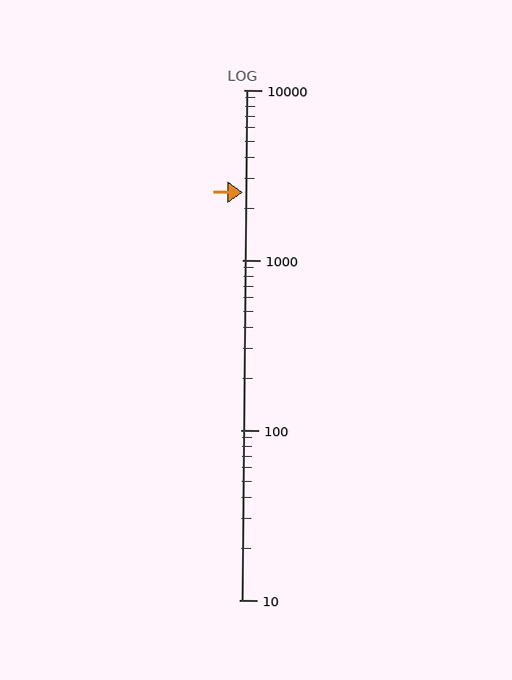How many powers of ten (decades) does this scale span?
The scale spans 3 decades, from 10 to 10000.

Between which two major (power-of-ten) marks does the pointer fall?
The pointer is between 1000 and 10000.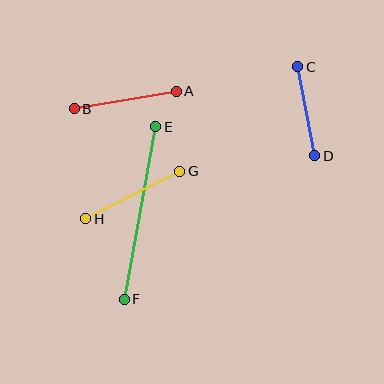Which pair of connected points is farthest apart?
Points E and F are farthest apart.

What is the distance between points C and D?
The distance is approximately 91 pixels.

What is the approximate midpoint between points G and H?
The midpoint is at approximately (133, 195) pixels.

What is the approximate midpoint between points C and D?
The midpoint is at approximately (306, 111) pixels.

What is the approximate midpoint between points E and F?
The midpoint is at approximately (140, 213) pixels.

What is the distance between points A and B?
The distance is approximately 104 pixels.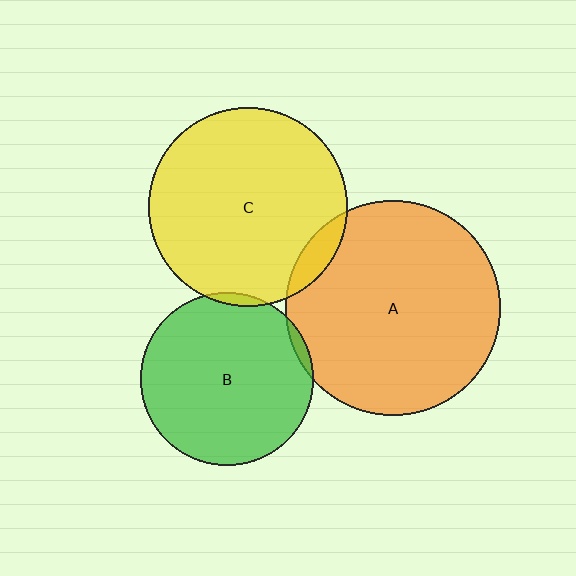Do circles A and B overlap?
Yes.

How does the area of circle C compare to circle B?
Approximately 1.3 times.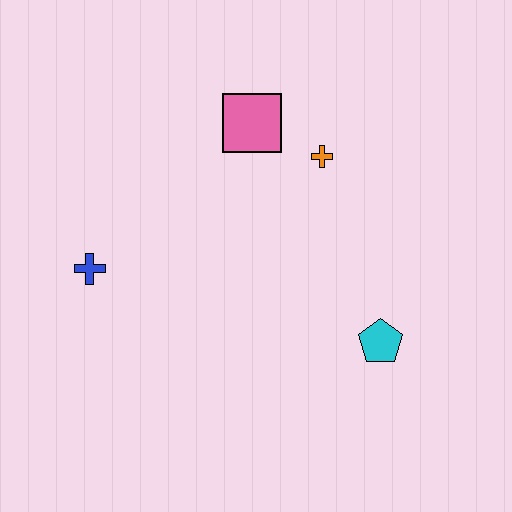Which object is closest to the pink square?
The orange cross is closest to the pink square.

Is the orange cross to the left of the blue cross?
No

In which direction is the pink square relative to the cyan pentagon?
The pink square is above the cyan pentagon.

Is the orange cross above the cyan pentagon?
Yes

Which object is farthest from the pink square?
The cyan pentagon is farthest from the pink square.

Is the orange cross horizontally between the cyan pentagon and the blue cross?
Yes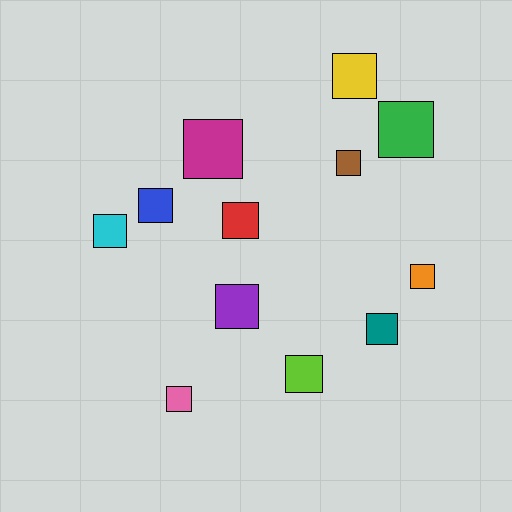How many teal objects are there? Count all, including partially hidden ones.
There is 1 teal object.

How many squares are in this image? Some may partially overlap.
There are 12 squares.